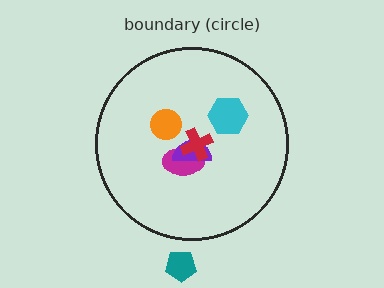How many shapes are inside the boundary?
5 inside, 1 outside.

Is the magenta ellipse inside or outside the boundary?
Inside.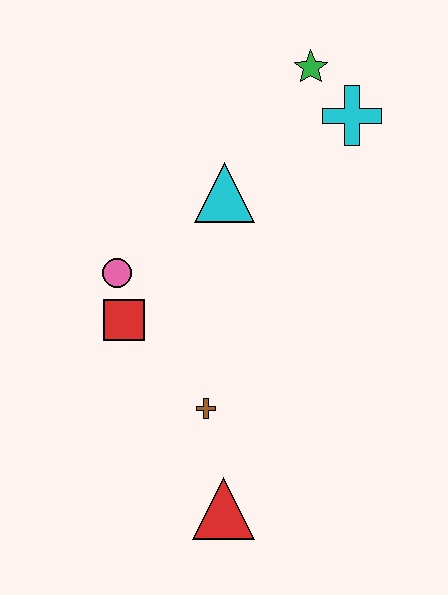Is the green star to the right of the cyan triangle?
Yes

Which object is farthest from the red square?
The green star is farthest from the red square.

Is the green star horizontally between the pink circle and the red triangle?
No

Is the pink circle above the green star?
No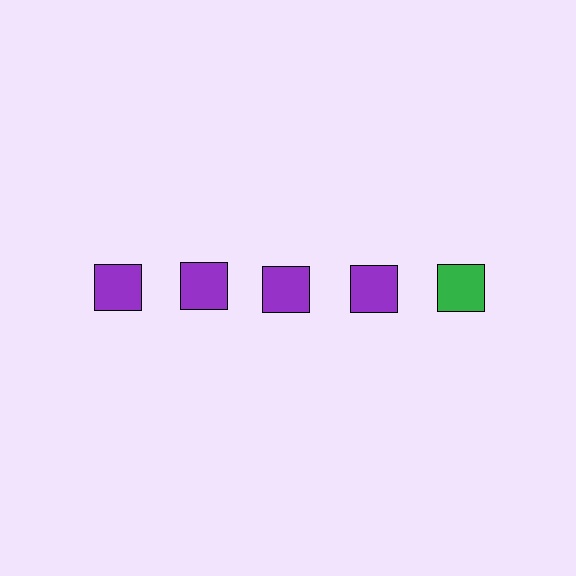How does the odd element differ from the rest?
It has a different color: green instead of purple.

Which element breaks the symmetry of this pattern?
The green square in the top row, rightmost column breaks the symmetry. All other shapes are purple squares.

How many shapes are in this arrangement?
There are 5 shapes arranged in a grid pattern.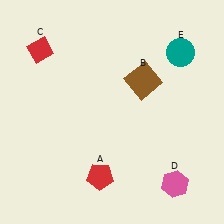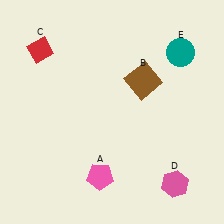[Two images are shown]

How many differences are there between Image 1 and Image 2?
There is 1 difference between the two images.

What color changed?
The pentagon (A) changed from red in Image 1 to pink in Image 2.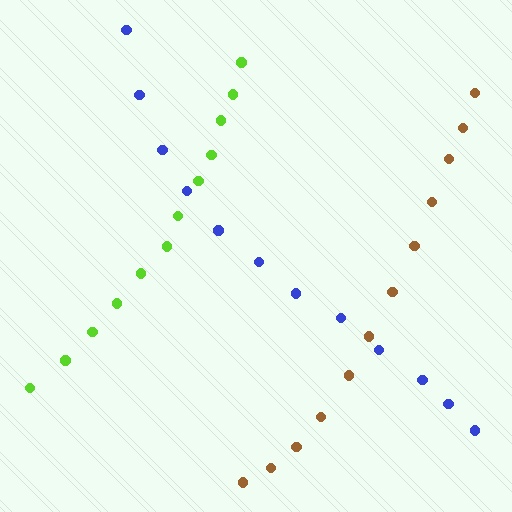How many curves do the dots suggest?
There are 3 distinct paths.